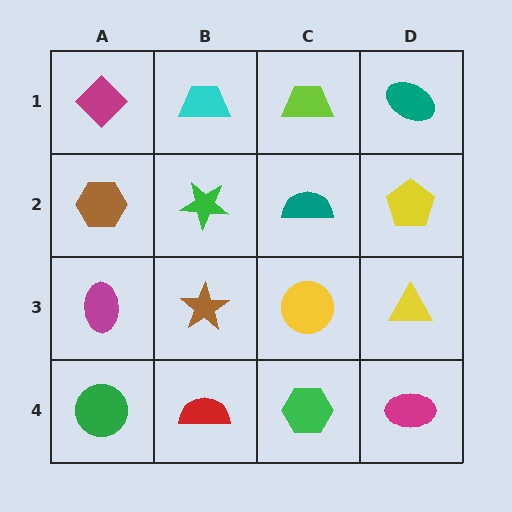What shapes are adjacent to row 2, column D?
A teal ellipse (row 1, column D), a yellow triangle (row 3, column D), a teal semicircle (row 2, column C).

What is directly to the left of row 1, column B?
A magenta diamond.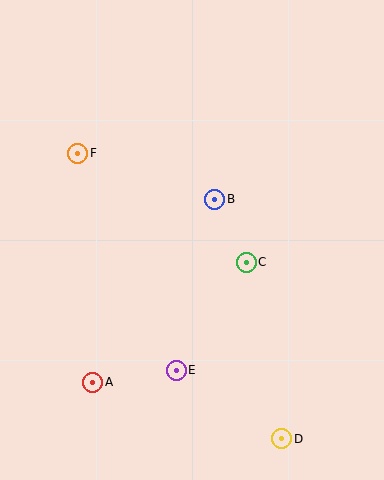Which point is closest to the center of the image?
Point B at (215, 199) is closest to the center.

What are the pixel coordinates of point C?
Point C is at (246, 262).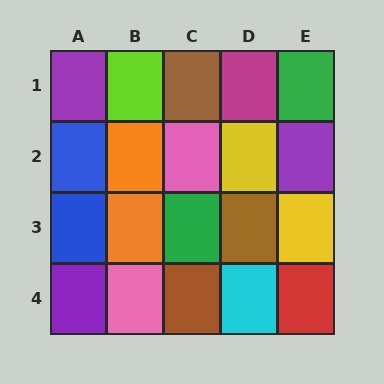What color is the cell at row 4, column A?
Purple.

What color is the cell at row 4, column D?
Cyan.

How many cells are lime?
1 cell is lime.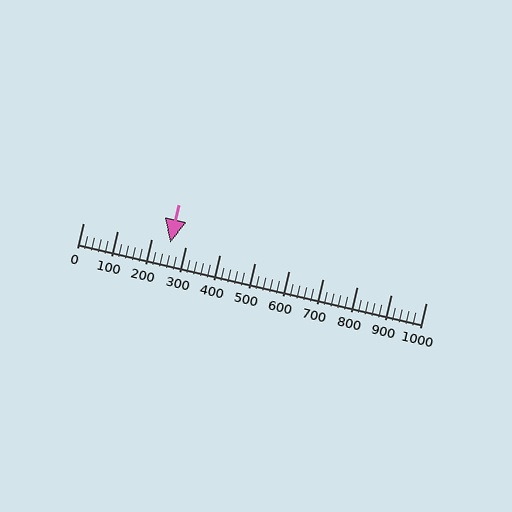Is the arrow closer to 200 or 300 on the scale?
The arrow is closer to 300.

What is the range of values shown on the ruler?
The ruler shows values from 0 to 1000.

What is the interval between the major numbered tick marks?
The major tick marks are spaced 100 units apart.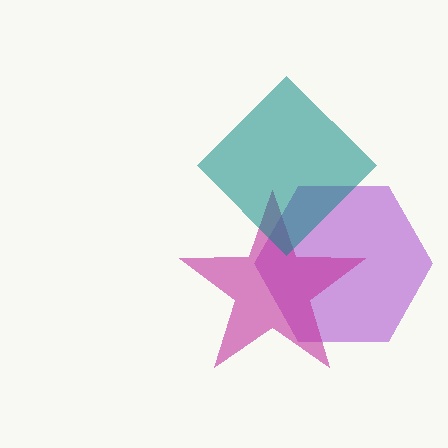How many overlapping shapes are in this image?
There are 3 overlapping shapes in the image.